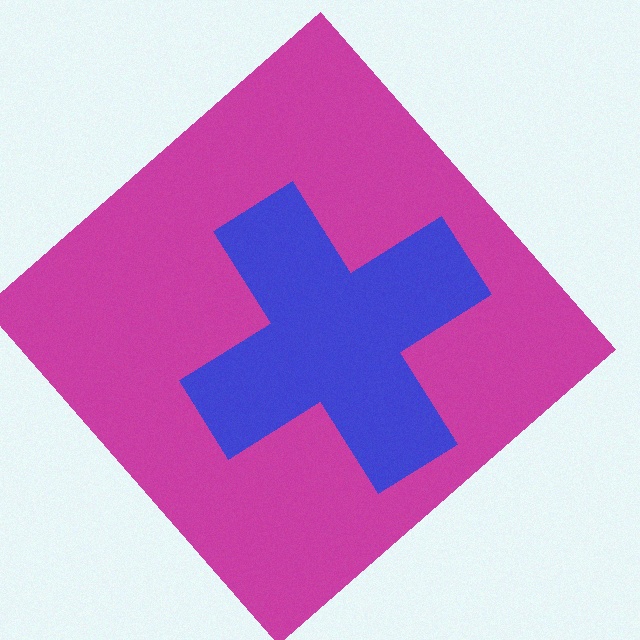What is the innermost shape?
The blue cross.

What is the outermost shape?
The magenta diamond.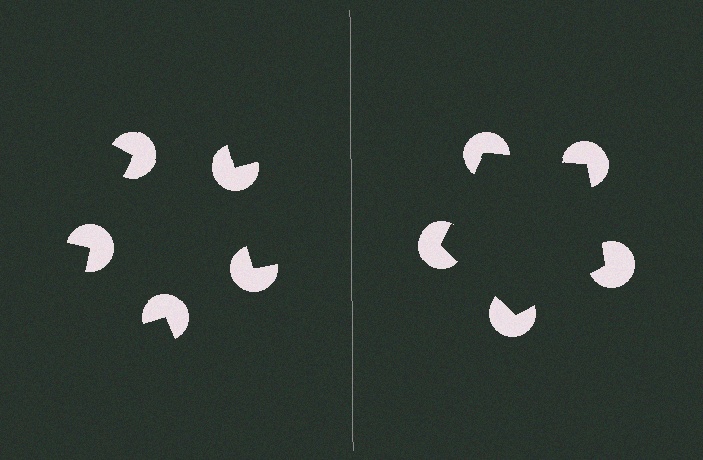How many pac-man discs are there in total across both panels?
10 — 5 on each side.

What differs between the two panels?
The pac-man discs are positioned identically on both sides; only the wedge orientations differ. On the right they align to a pentagon; on the left they are misaligned.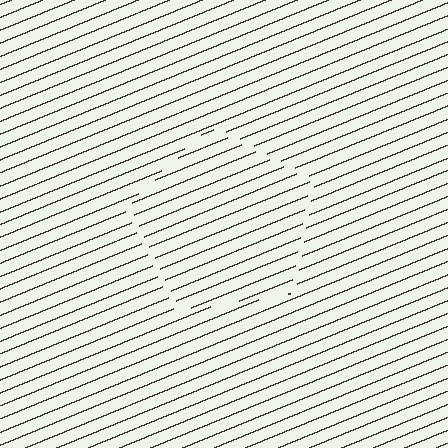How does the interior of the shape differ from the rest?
The interior of the shape contains the same grating, shifted by half a period — the contour is defined by the phase discontinuity where line-ends from the inner and outer gratings abut.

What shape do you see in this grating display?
An illusory pentagon. The interior of the shape contains the same grating, shifted by half a period — the contour is defined by the phase discontinuity where line-ends from the inner and outer gratings abut.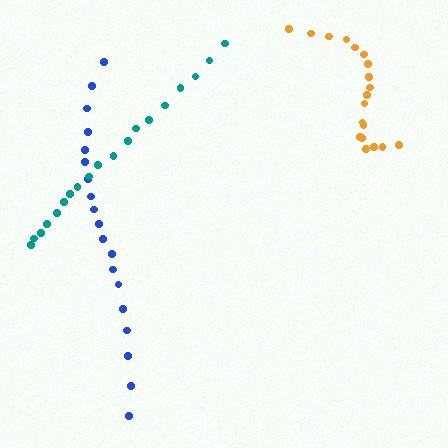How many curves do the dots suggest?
There are 3 distinct paths.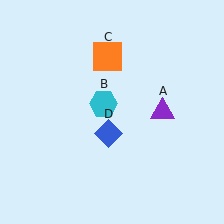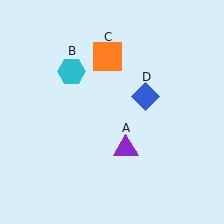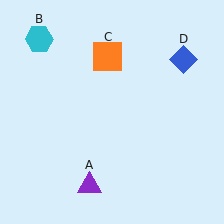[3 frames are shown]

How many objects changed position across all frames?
3 objects changed position: purple triangle (object A), cyan hexagon (object B), blue diamond (object D).